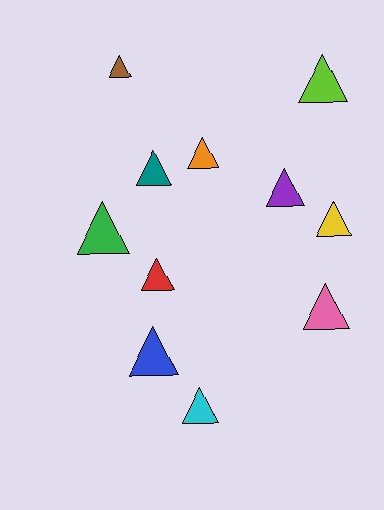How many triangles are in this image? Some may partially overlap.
There are 11 triangles.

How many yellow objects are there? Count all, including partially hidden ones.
There is 1 yellow object.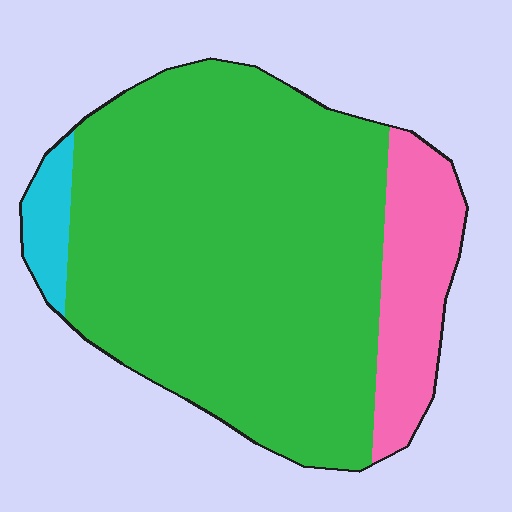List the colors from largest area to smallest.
From largest to smallest: green, pink, cyan.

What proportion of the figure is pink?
Pink takes up about one sixth (1/6) of the figure.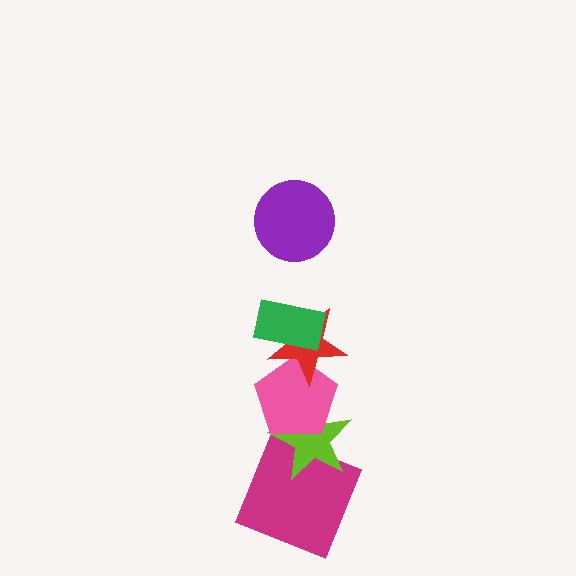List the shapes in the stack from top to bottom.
From top to bottom: the purple circle, the green rectangle, the red star, the pink pentagon, the lime star, the magenta square.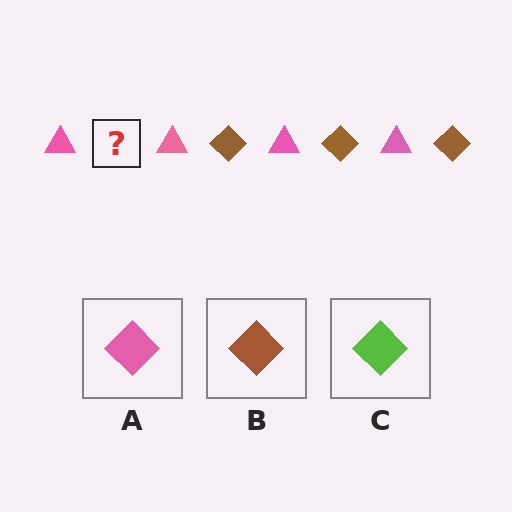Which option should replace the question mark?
Option B.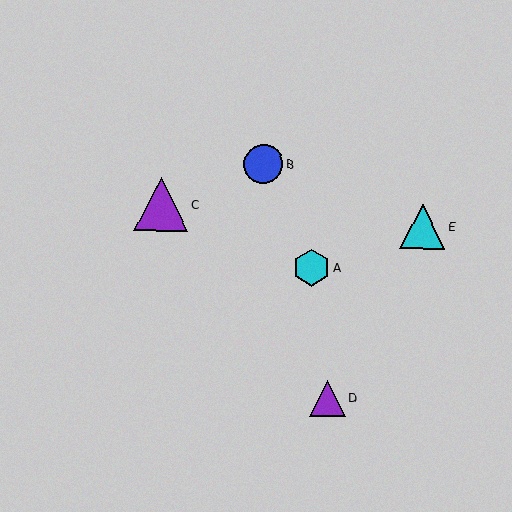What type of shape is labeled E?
Shape E is a cyan triangle.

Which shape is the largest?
The purple triangle (labeled C) is the largest.